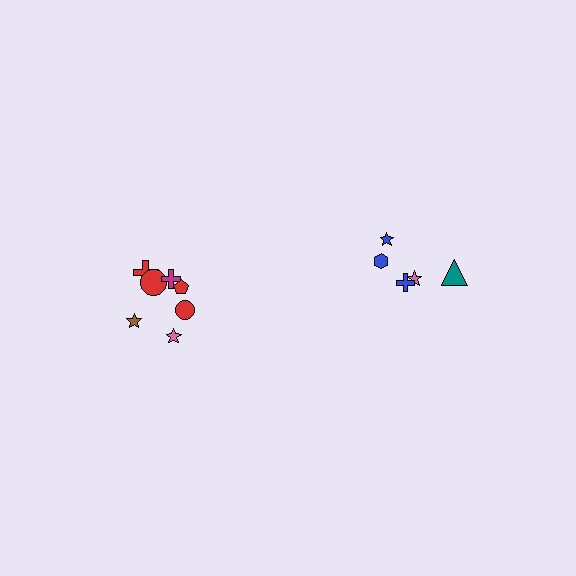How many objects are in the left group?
There are 7 objects.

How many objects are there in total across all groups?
There are 12 objects.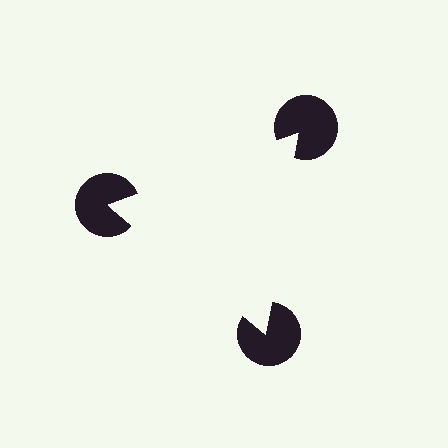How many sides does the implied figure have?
3 sides.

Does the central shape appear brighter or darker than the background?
It typically appears slightly brighter than the background, even though no actual brightness change is drawn.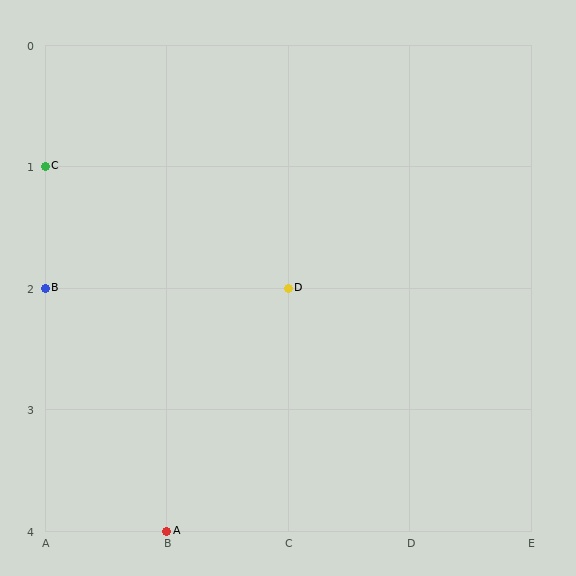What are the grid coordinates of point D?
Point D is at grid coordinates (C, 2).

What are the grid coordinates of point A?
Point A is at grid coordinates (B, 4).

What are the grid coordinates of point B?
Point B is at grid coordinates (A, 2).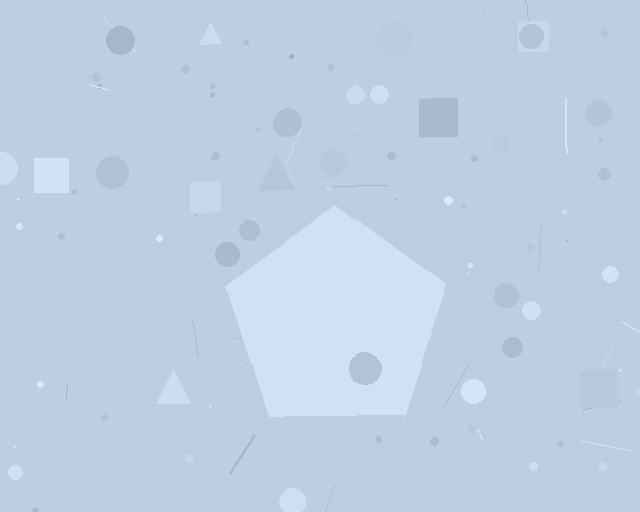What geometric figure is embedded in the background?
A pentagon is embedded in the background.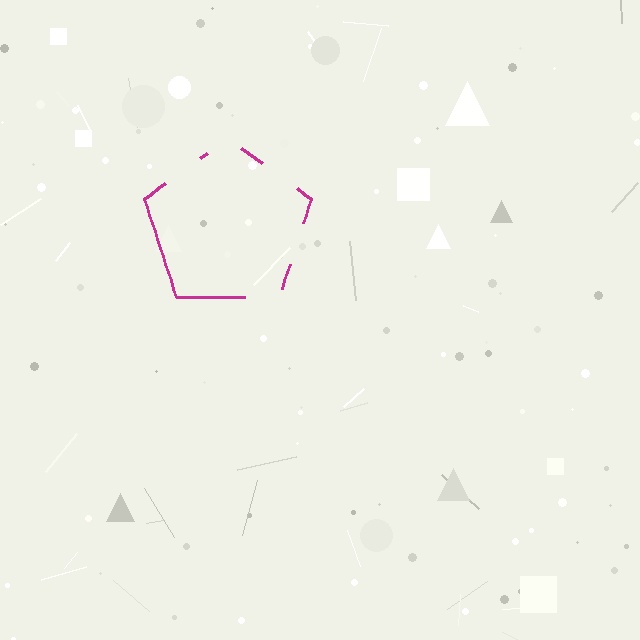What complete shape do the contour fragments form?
The contour fragments form a pentagon.